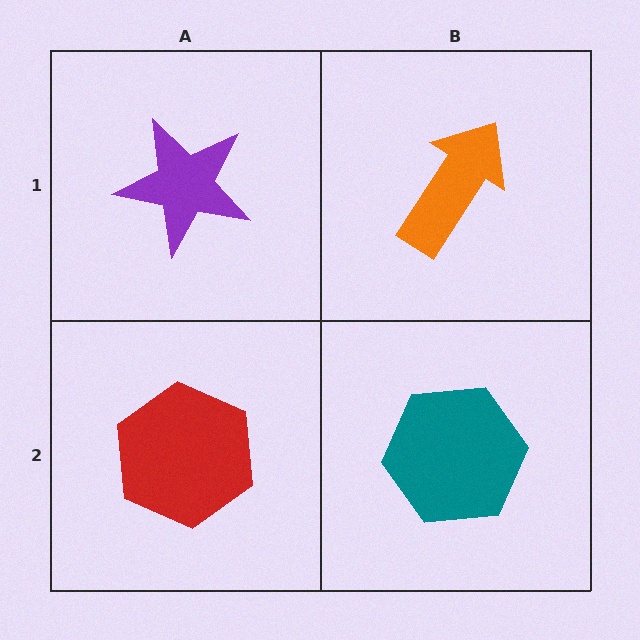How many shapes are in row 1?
2 shapes.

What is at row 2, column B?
A teal hexagon.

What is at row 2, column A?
A red hexagon.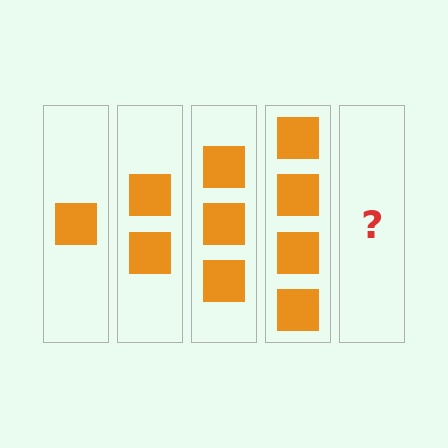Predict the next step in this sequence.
The next step is 5 squares.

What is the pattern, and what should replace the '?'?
The pattern is that each step adds one more square. The '?' should be 5 squares.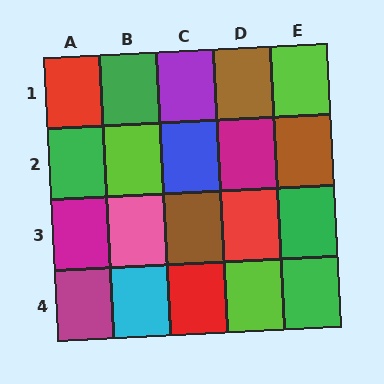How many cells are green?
4 cells are green.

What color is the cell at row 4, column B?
Cyan.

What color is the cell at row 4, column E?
Green.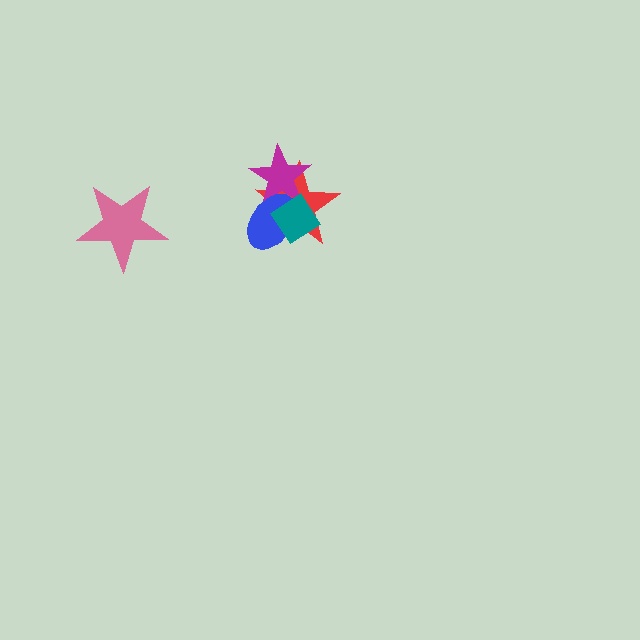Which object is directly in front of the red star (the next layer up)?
The magenta star is directly in front of the red star.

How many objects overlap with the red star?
3 objects overlap with the red star.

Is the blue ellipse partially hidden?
Yes, it is partially covered by another shape.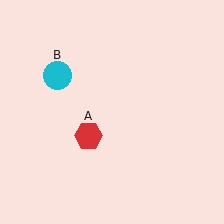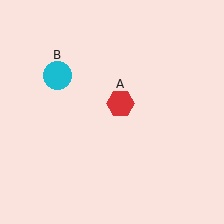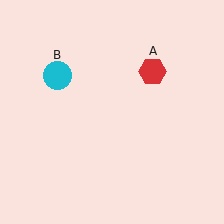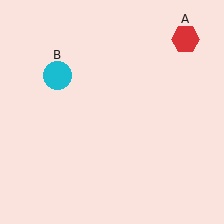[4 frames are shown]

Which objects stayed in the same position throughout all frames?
Cyan circle (object B) remained stationary.